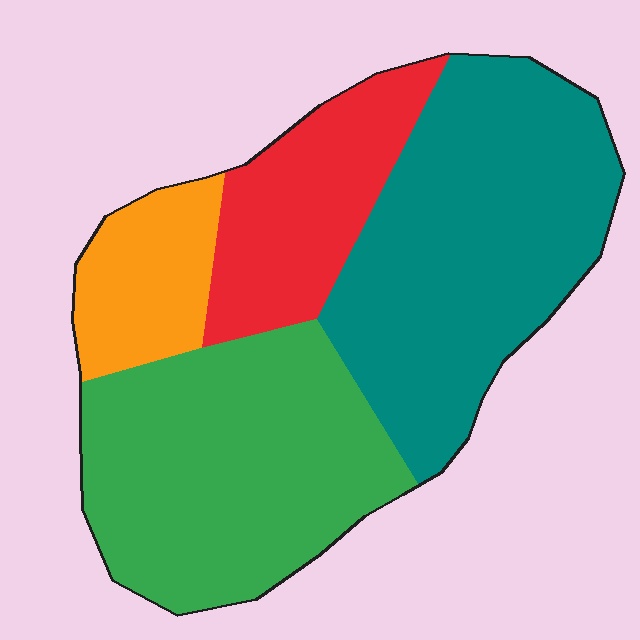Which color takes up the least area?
Orange, at roughly 10%.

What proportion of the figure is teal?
Teal takes up between a quarter and a half of the figure.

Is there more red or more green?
Green.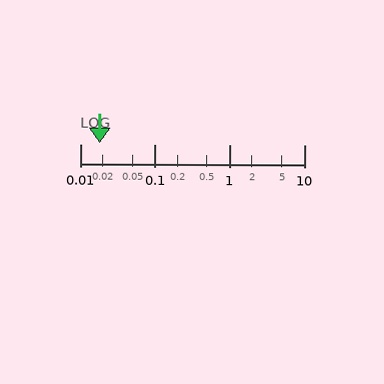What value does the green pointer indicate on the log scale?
The pointer indicates approximately 0.018.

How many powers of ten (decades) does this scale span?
The scale spans 3 decades, from 0.01 to 10.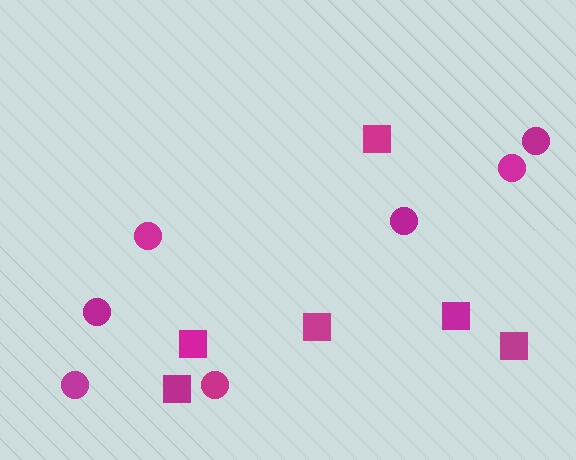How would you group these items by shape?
There are 2 groups: one group of circles (7) and one group of squares (6).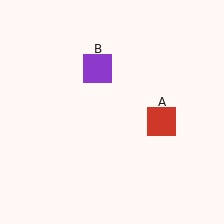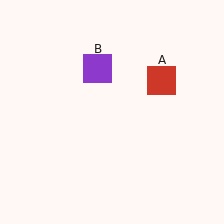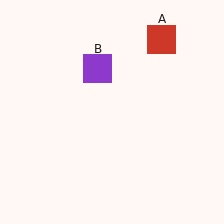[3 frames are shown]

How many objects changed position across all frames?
1 object changed position: red square (object A).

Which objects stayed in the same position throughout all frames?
Purple square (object B) remained stationary.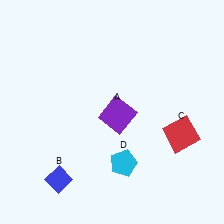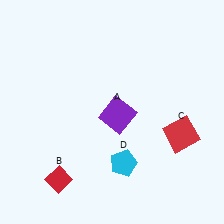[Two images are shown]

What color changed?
The diamond (B) changed from blue in Image 1 to red in Image 2.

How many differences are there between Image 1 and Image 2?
There is 1 difference between the two images.